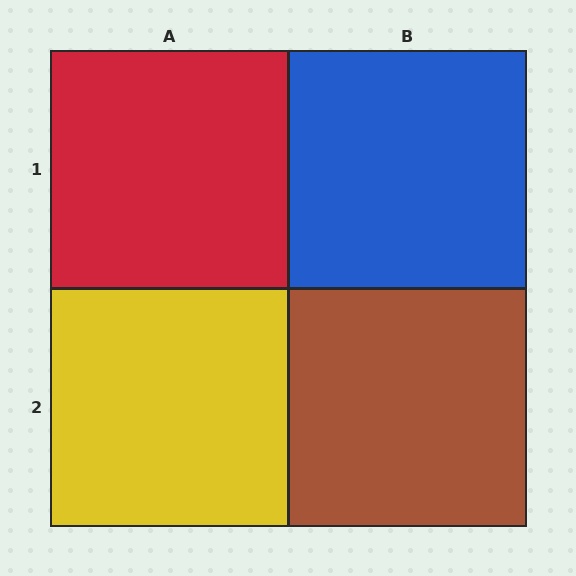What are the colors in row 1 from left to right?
Red, blue.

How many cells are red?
1 cell is red.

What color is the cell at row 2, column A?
Yellow.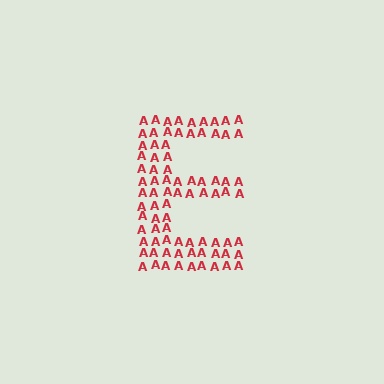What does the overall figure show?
The overall figure shows the letter E.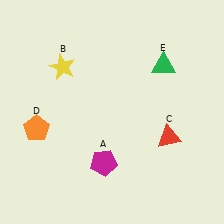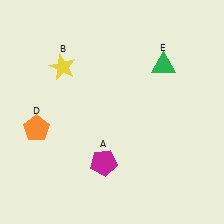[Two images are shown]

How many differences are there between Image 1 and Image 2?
There is 1 difference between the two images.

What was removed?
The red triangle (C) was removed in Image 2.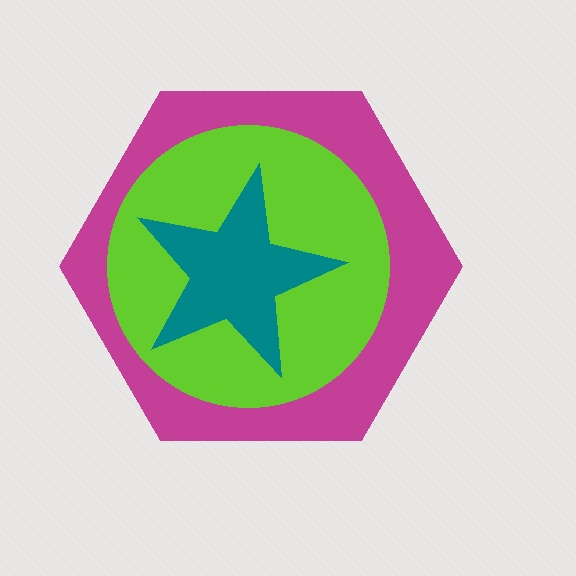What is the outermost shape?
The magenta hexagon.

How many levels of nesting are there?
3.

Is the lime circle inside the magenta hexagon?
Yes.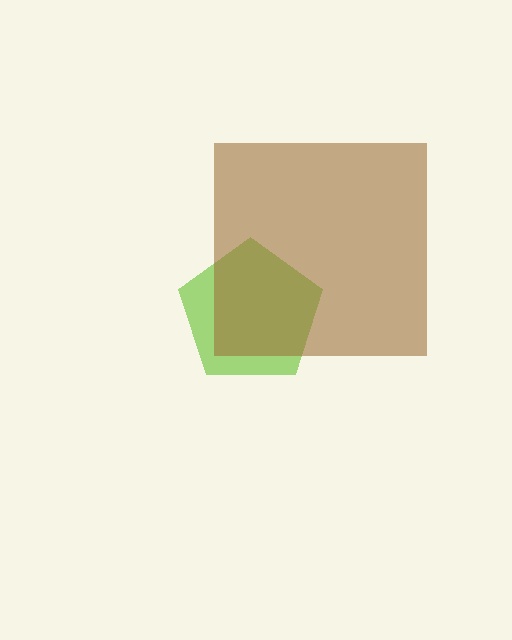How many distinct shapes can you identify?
There are 2 distinct shapes: a lime pentagon, a brown square.